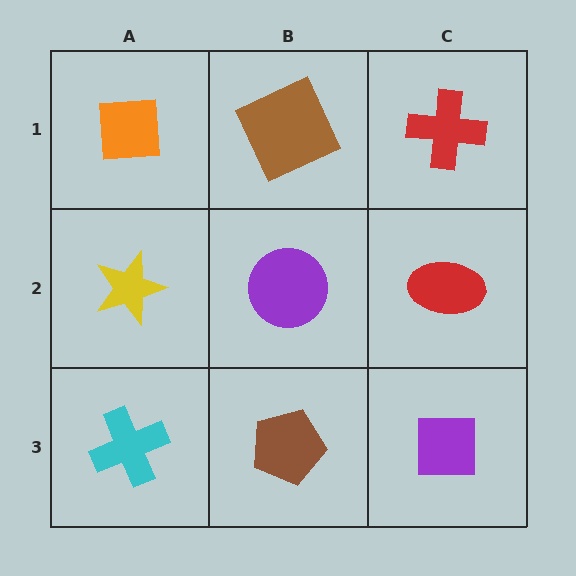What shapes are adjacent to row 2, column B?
A brown square (row 1, column B), a brown pentagon (row 3, column B), a yellow star (row 2, column A), a red ellipse (row 2, column C).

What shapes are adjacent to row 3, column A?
A yellow star (row 2, column A), a brown pentagon (row 3, column B).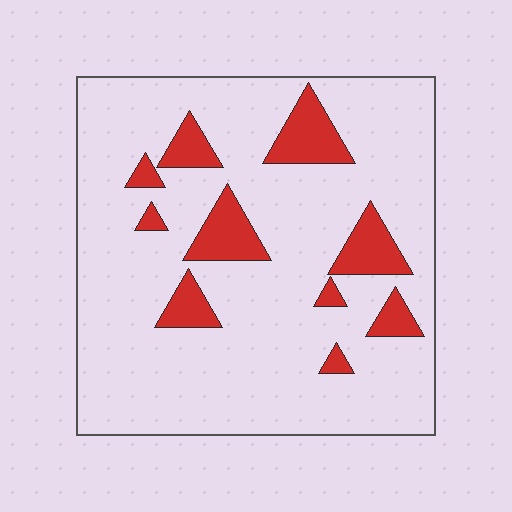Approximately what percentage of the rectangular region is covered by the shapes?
Approximately 15%.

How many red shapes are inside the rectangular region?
10.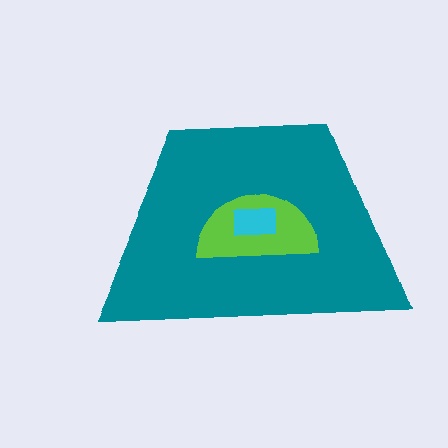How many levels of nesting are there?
3.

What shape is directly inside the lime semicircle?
The cyan rectangle.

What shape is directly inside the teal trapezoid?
The lime semicircle.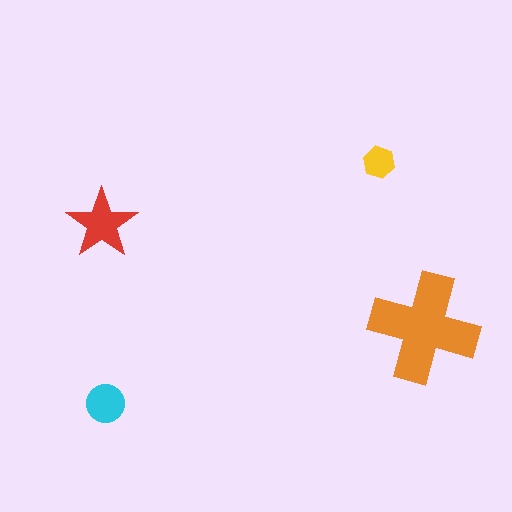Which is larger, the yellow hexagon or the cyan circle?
The cyan circle.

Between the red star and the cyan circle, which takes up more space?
The red star.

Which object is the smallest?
The yellow hexagon.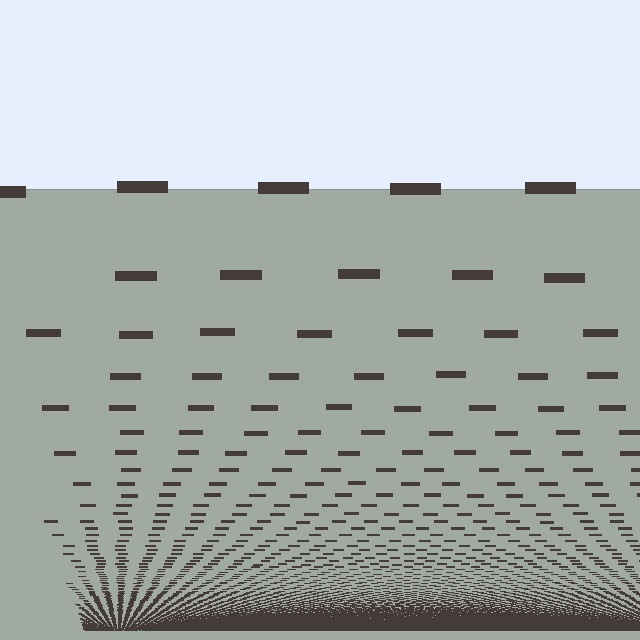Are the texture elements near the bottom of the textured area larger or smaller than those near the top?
Smaller. The gradient is inverted — elements near the bottom are smaller and denser.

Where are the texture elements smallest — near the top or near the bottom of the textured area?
Near the bottom.